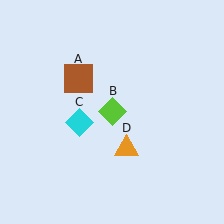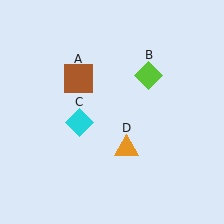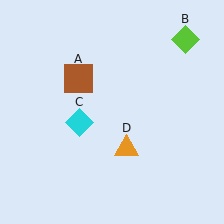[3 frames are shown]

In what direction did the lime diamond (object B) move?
The lime diamond (object B) moved up and to the right.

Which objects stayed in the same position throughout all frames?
Brown square (object A) and cyan diamond (object C) and orange triangle (object D) remained stationary.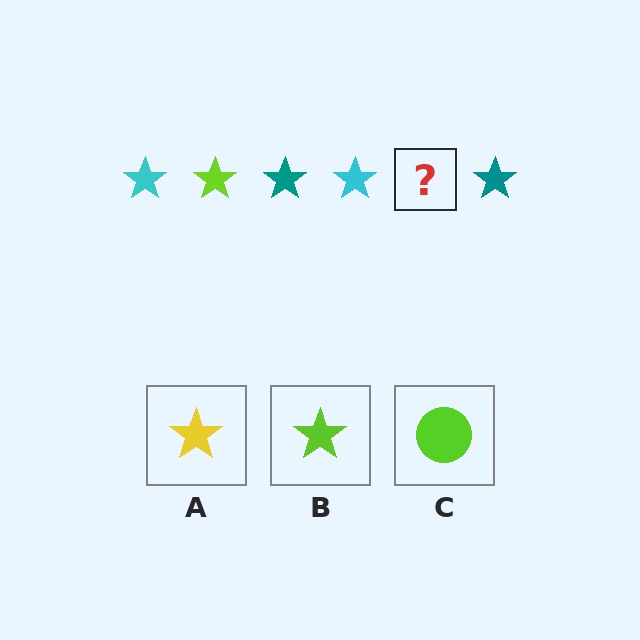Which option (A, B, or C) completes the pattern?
B.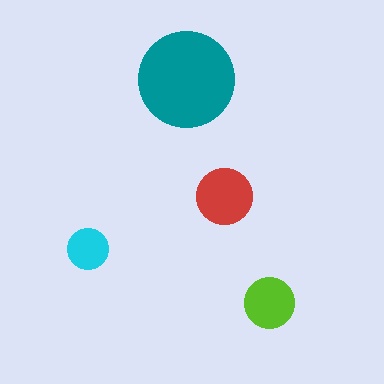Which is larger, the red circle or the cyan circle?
The red one.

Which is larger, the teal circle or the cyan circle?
The teal one.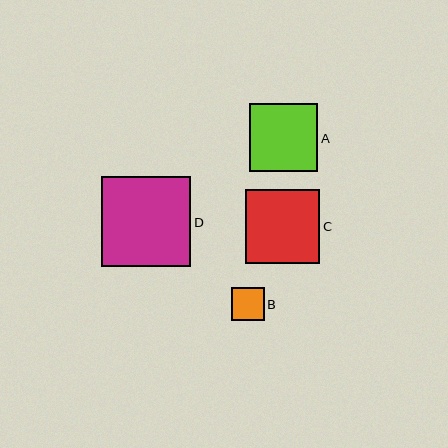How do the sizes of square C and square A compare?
Square C and square A are approximately the same size.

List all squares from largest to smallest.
From largest to smallest: D, C, A, B.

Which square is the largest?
Square D is the largest with a size of approximately 89 pixels.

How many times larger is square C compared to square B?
Square C is approximately 2.3 times the size of square B.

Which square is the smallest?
Square B is the smallest with a size of approximately 32 pixels.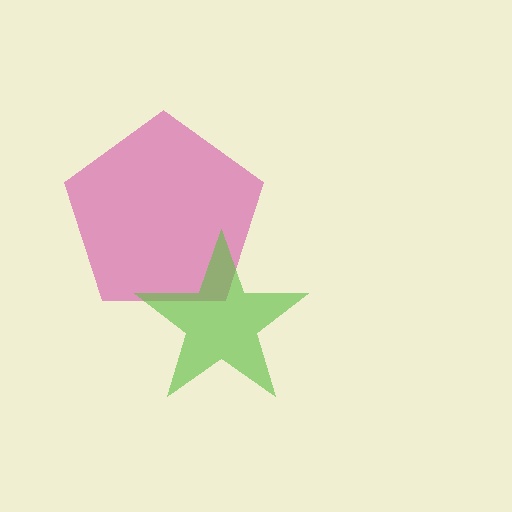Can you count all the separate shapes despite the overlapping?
Yes, there are 2 separate shapes.